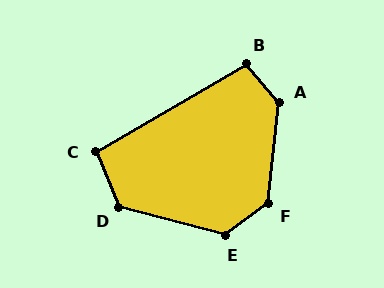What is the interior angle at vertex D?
Approximately 127 degrees (obtuse).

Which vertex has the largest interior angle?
A, at approximately 133 degrees.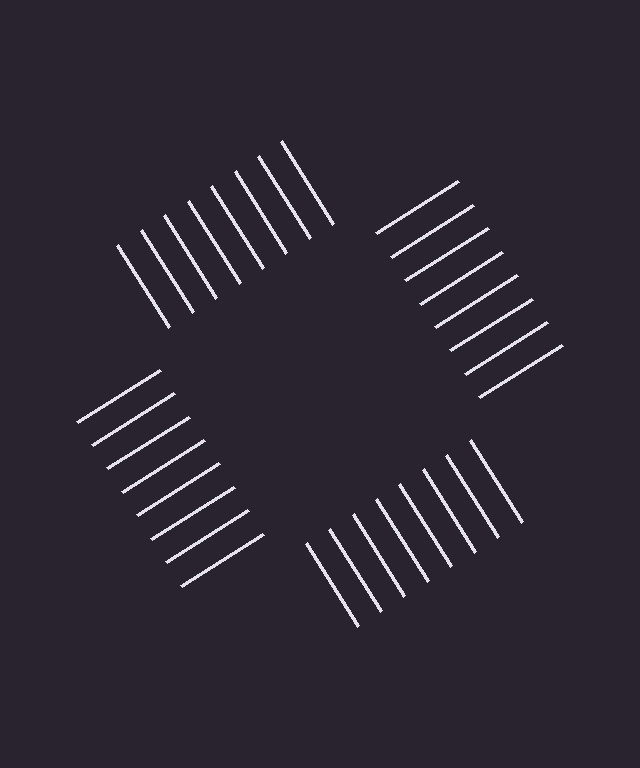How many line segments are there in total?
32 — 8 along each of the 4 edges.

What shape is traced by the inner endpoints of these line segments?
An illusory square — the line segments terminate on its edges but no continuous stroke is drawn.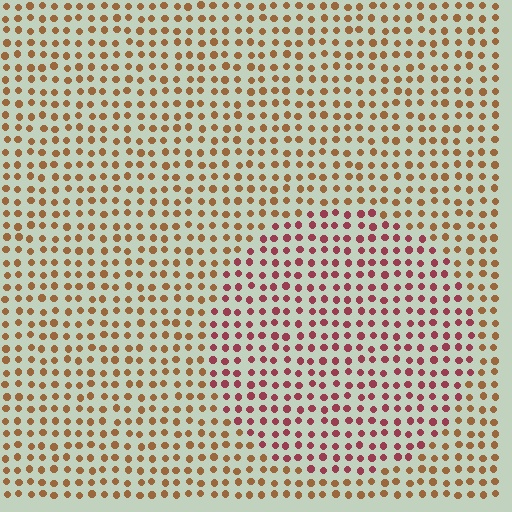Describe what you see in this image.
The image is filled with small brown elements in a uniform arrangement. A circle-shaped region is visible where the elements are tinted to a slightly different hue, forming a subtle color boundary.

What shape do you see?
I see a circle.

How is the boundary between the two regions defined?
The boundary is defined purely by a slight shift in hue (about 40 degrees). Spacing, size, and orientation are identical on both sides.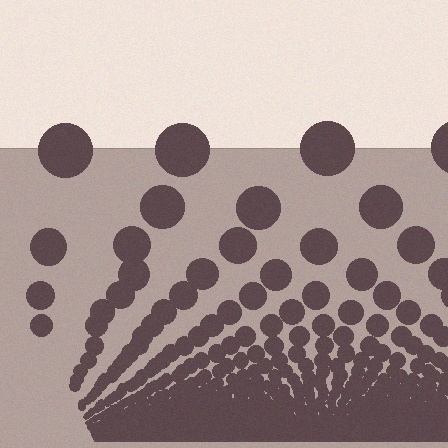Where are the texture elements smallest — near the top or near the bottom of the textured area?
Near the bottom.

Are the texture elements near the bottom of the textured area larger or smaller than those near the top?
Smaller. The gradient is inverted — elements near the bottom are smaller and denser.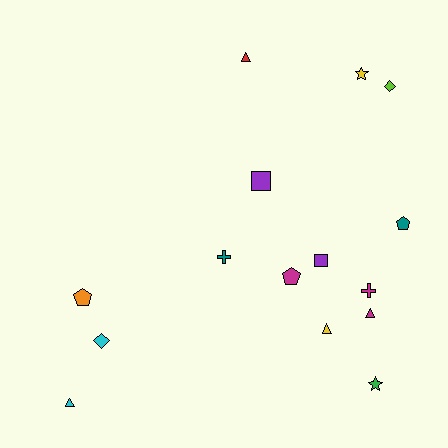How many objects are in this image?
There are 15 objects.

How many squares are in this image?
There are 2 squares.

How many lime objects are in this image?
There is 1 lime object.